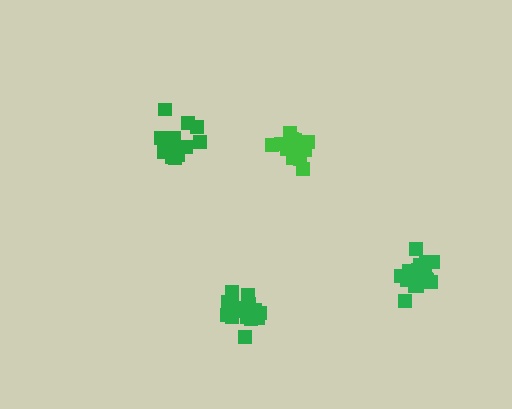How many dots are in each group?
Group 1: 15 dots, Group 2: 17 dots, Group 3: 19 dots, Group 4: 17 dots (68 total).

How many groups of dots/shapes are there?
There are 4 groups.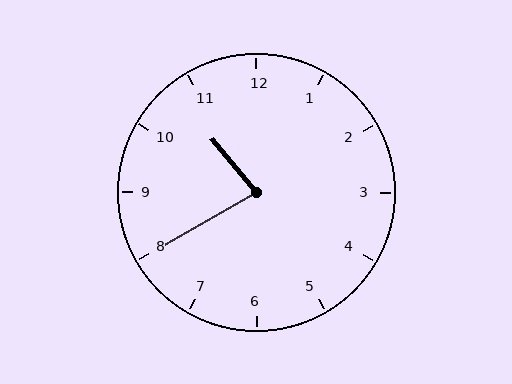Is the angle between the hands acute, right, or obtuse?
It is acute.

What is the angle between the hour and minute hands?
Approximately 80 degrees.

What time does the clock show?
10:40.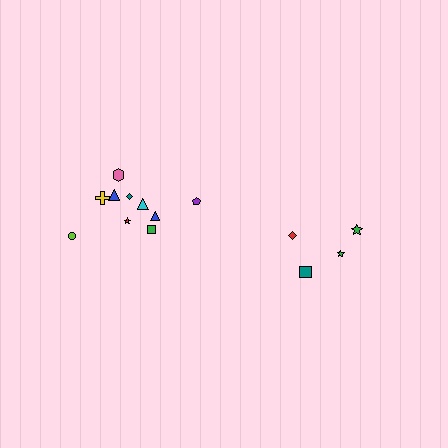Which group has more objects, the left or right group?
The left group.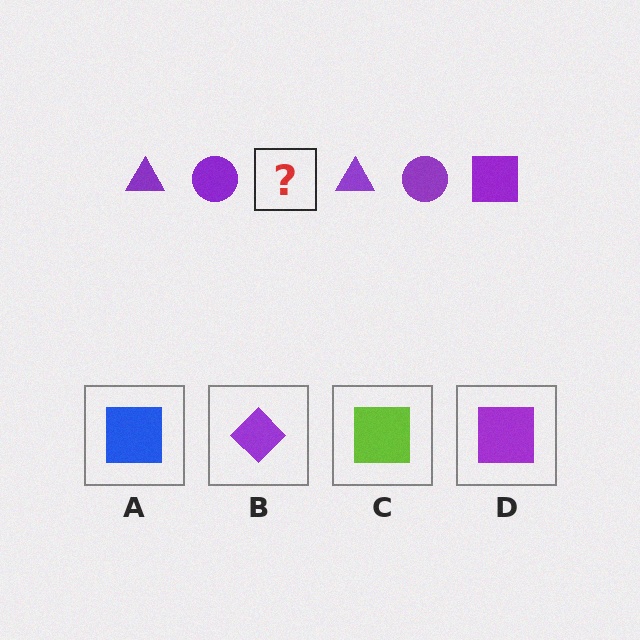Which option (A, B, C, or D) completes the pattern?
D.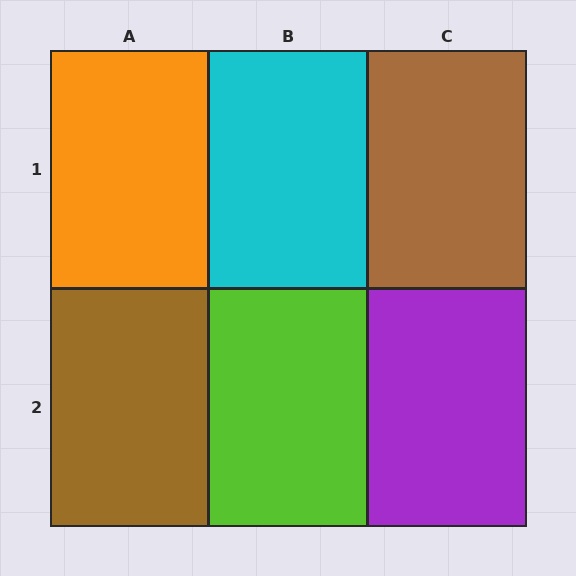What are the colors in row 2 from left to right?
Brown, lime, purple.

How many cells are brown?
2 cells are brown.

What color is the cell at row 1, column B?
Cyan.